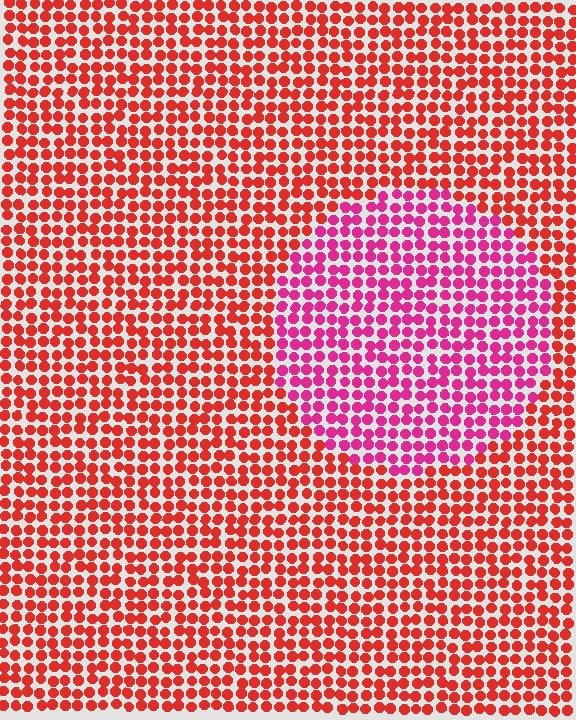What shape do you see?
I see a circle.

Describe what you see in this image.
The image is filled with small red elements in a uniform arrangement. A circle-shaped region is visible where the elements are tinted to a slightly different hue, forming a subtle color boundary.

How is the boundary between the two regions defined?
The boundary is defined purely by a slight shift in hue (about 37 degrees). Spacing, size, and orientation are identical on both sides.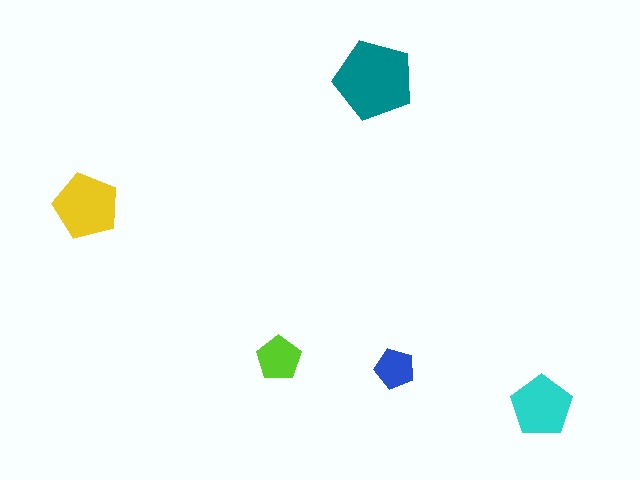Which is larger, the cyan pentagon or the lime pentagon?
The cyan one.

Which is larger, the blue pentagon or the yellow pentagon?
The yellow one.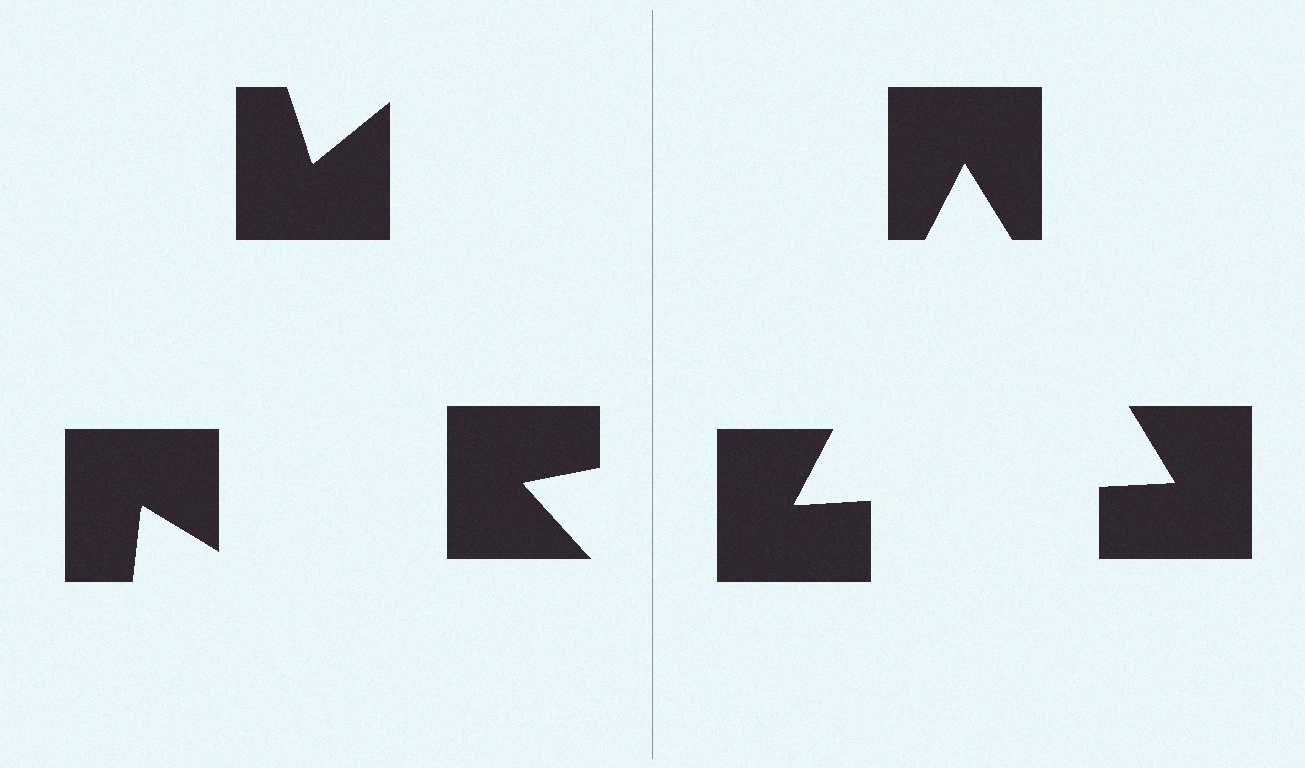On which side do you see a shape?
An illusory triangle appears on the right side. On the left side the wedge cuts are rotated, so no coherent shape forms.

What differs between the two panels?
The notched squares are positioned identically on both sides; only the wedge orientations differ. On the right they align to a triangle; on the left they are misaligned.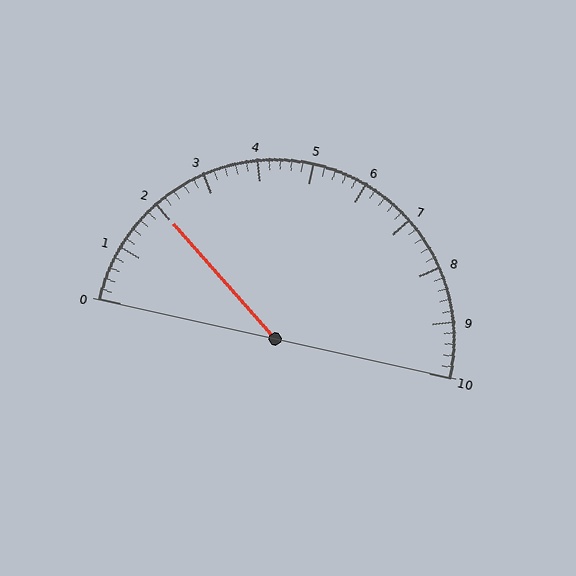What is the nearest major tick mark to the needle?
The nearest major tick mark is 2.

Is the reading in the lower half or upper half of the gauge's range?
The reading is in the lower half of the range (0 to 10).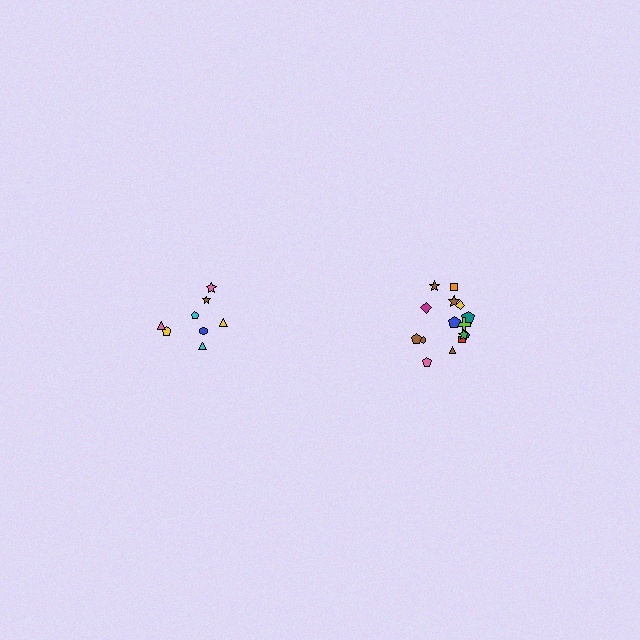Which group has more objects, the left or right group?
The right group.